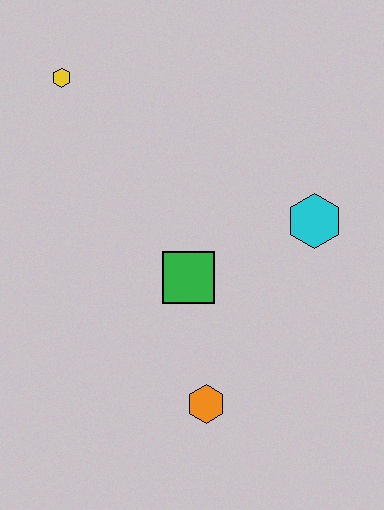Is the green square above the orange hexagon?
Yes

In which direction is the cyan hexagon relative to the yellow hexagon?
The cyan hexagon is to the right of the yellow hexagon.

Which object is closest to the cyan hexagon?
The green square is closest to the cyan hexagon.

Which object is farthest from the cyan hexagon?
The yellow hexagon is farthest from the cyan hexagon.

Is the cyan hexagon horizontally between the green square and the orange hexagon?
No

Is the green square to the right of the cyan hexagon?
No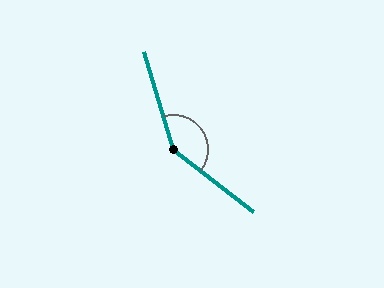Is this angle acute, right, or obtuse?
It is obtuse.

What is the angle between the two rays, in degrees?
Approximately 145 degrees.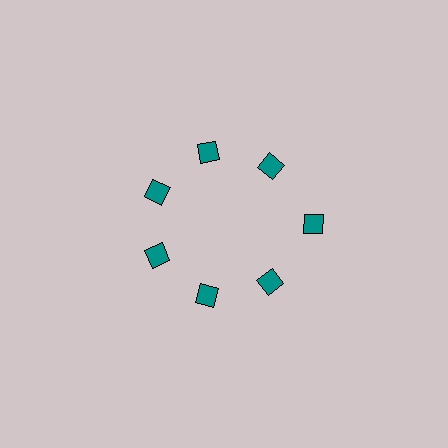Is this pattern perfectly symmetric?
No. The 7 teal diamonds are arranged in a ring, but one element near the 3 o'clock position is pushed outward from the center, breaking the 7-fold rotational symmetry.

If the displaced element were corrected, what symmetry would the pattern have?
It would have 7-fold rotational symmetry — the pattern would map onto itself every 51 degrees.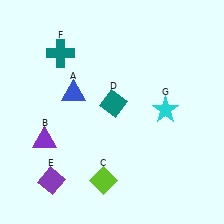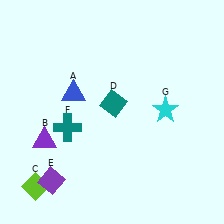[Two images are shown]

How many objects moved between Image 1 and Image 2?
2 objects moved between the two images.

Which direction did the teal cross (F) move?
The teal cross (F) moved down.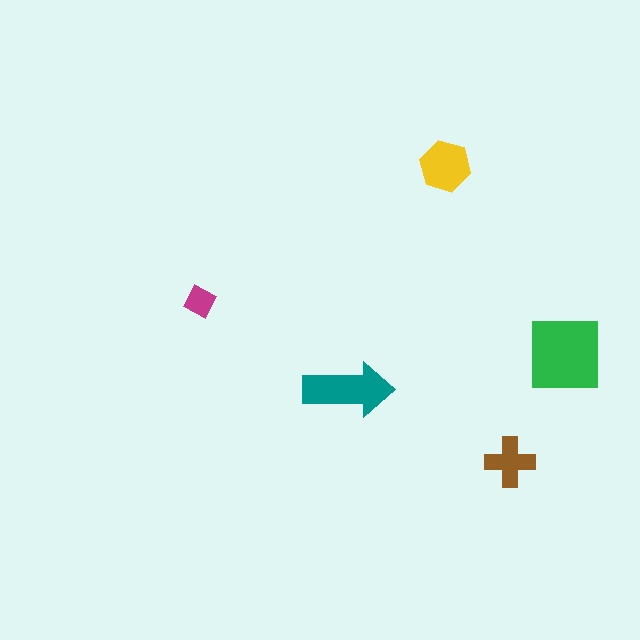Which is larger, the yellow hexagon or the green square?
The green square.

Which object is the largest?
The green square.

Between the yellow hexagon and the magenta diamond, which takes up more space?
The yellow hexagon.